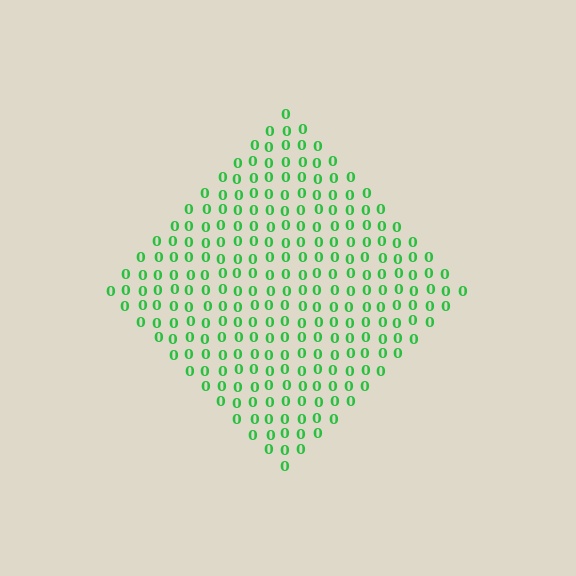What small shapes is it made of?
It is made of small digit 0's.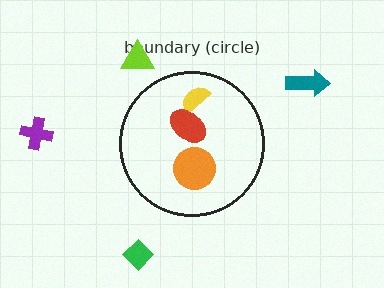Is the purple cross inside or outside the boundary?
Outside.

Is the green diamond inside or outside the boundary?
Outside.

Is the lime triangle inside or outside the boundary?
Outside.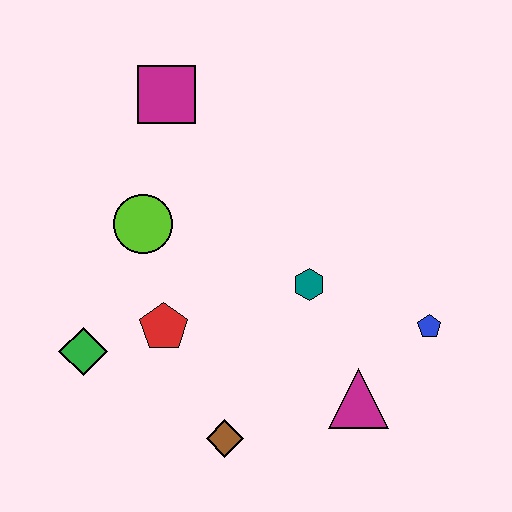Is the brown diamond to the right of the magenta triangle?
No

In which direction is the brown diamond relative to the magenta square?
The brown diamond is below the magenta square.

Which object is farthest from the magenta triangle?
The magenta square is farthest from the magenta triangle.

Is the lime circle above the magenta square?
No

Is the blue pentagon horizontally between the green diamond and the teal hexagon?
No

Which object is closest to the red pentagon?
The green diamond is closest to the red pentagon.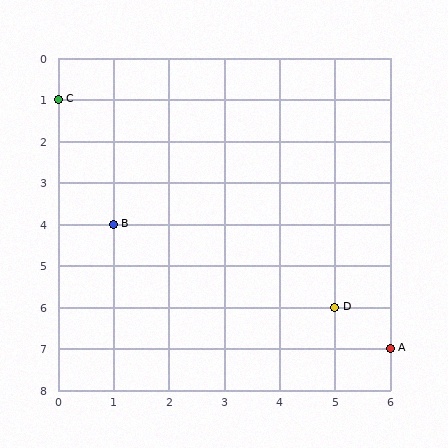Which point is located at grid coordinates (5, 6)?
Point D is at (5, 6).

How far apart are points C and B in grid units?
Points C and B are 1 column and 3 rows apart (about 3.2 grid units diagonally).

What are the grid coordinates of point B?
Point B is at grid coordinates (1, 4).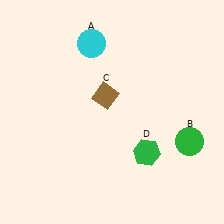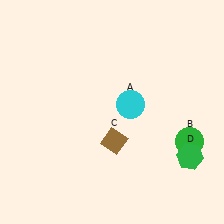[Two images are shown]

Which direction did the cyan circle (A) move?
The cyan circle (A) moved down.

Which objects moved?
The objects that moved are: the cyan circle (A), the brown diamond (C), the green hexagon (D).